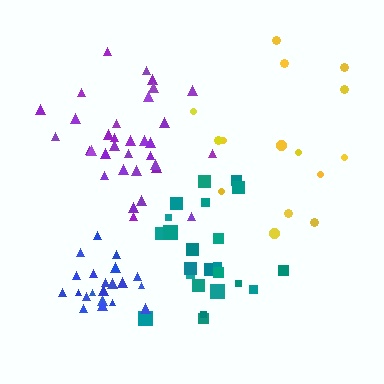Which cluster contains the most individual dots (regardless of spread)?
Purple (33).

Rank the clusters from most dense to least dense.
blue, purple, teal, yellow.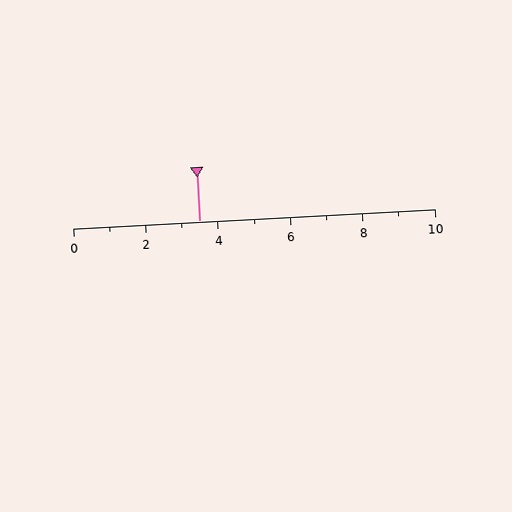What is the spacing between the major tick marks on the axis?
The major ticks are spaced 2 apart.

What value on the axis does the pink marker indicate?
The marker indicates approximately 3.5.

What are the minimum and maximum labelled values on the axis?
The axis runs from 0 to 10.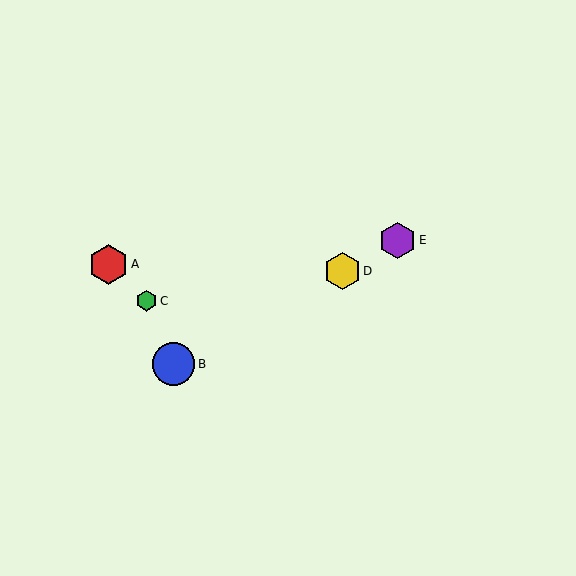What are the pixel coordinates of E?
Object E is at (397, 240).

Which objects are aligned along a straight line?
Objects B, D, E are aligned along a straight line.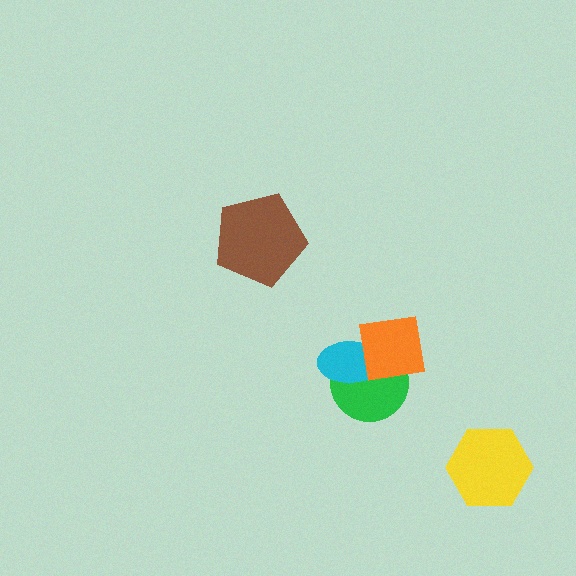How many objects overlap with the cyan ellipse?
2 objects overlap with the cyan ellipse.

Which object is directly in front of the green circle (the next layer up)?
The cyan ellipse is directly in front of the green circle.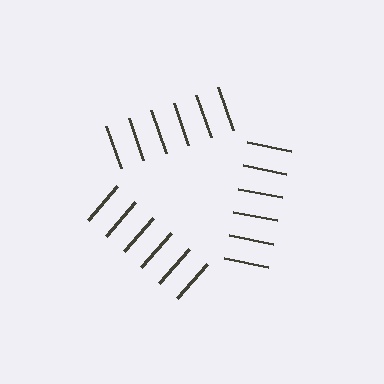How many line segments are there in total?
18 — 6 along each of the 3 edges.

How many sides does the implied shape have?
3 sides — the line-ends trace a triangle.